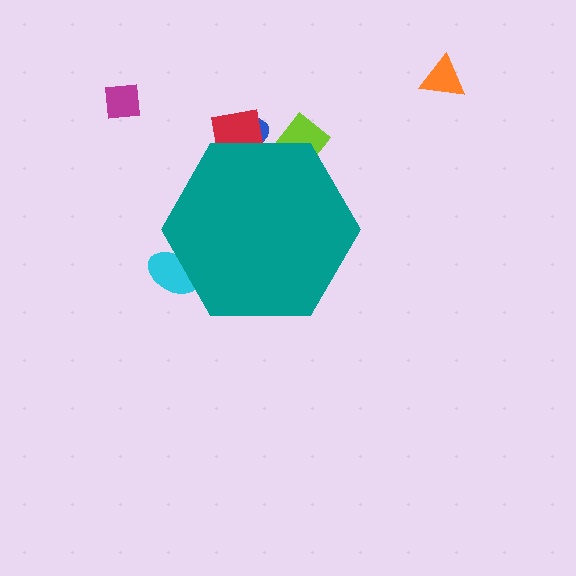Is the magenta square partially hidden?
No, the magenta square is fully visible.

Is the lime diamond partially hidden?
Yes, the lime diamond is partially hidden behind the teal hexagon.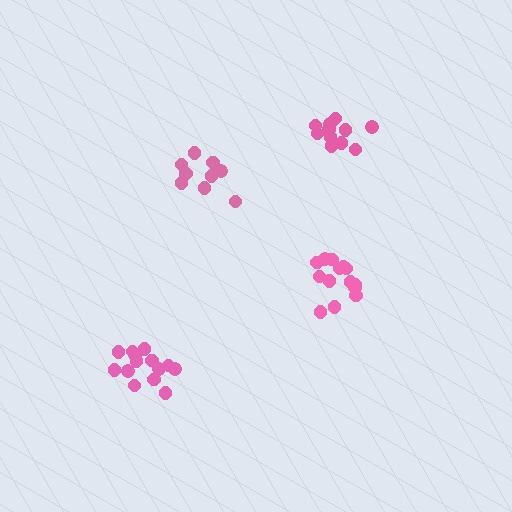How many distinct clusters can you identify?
There are 4 distinct clusters.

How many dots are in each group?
Group 1: 11 dots, Group 2: 14 dots, Group 3: 9 dots, Group 4: 14 dots (48 total).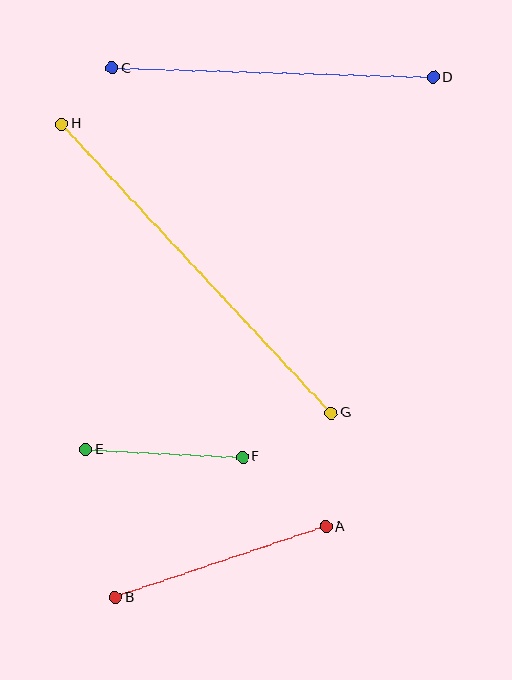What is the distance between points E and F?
The distance is approximately 158 pixels.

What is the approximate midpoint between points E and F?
The midpoint is at approximately (164, 454) pixels.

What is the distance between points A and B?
The distance is approximately 222 pixels.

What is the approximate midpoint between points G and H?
The midpoint is at approximately (196, 269) pixels.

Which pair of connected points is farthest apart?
Points G and H are farthest apart.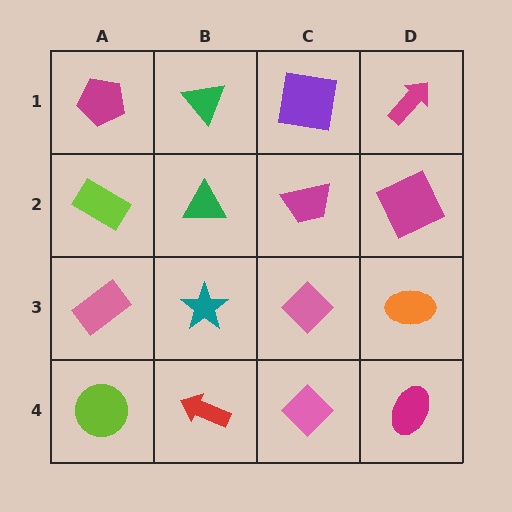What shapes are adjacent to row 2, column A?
A magenta pentagon (row 1, column A), a pink rectangle (row 3, column A), a green triangle (row 2, column B).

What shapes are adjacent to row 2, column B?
A green triangle (row 1, column B), a teal star (row 3, column B), a lime rectangle (row 2, column A), a magenta trapezoid (row 2, column C).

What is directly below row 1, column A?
A lime rectangle.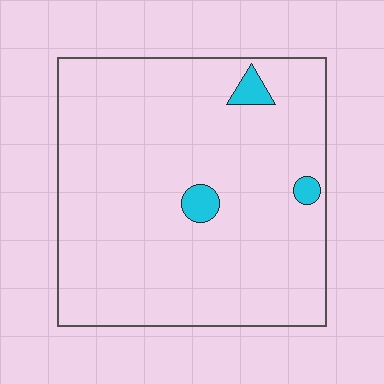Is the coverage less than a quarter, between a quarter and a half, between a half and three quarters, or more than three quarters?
Less than a quarter.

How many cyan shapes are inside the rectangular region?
3.